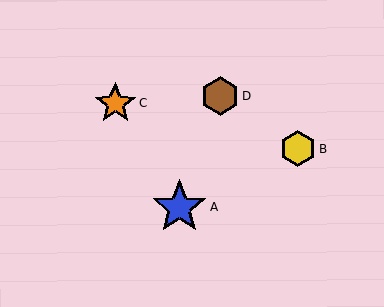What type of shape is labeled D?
Shape D is a brown hexagon.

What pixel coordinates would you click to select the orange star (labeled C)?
Click at (115, 104) to select the orange star C.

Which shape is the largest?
The blue star (labeled A) is the largest.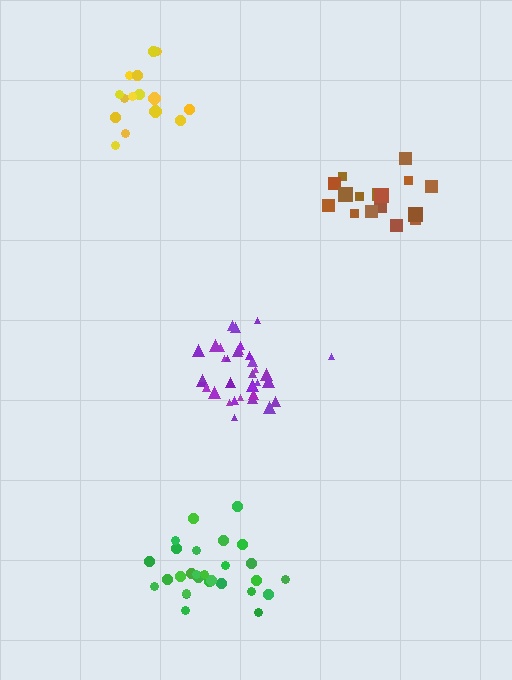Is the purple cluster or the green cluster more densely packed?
Purple.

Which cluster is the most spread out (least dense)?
Brown.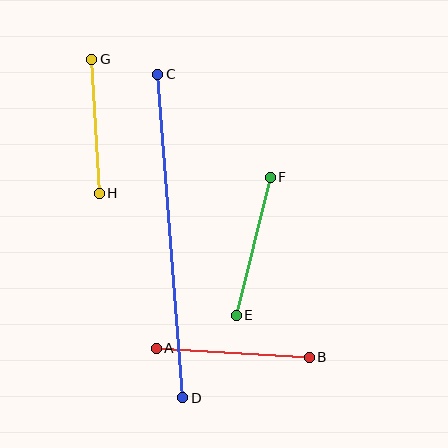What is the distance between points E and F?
The distance is approximately 142 pixels.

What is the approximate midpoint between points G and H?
The midpoint is at approximately (96, 126) pixels.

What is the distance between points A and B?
The distance is approximately 153 pixels.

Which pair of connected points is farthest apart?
Points C and D are farthest apart.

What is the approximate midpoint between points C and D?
The midpoint is at approximately (170, 236) pixels.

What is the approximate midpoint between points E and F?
The midpoint is at approximately (253, 246) pixels.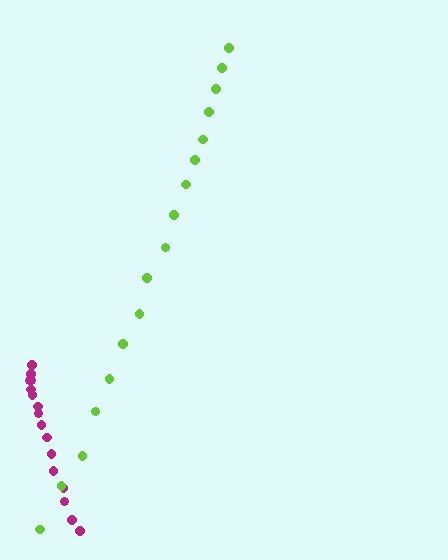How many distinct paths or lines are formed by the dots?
There are 2 distinct paths.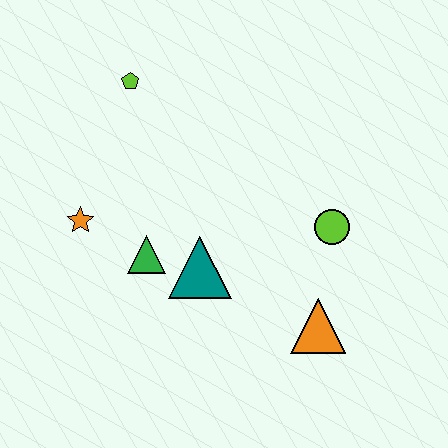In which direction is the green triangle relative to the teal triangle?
The green triangle is to the left of the teal triangle.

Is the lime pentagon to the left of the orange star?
No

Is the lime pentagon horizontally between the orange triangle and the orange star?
Yes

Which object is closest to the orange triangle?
The lime circle is closest to the orange triangle.